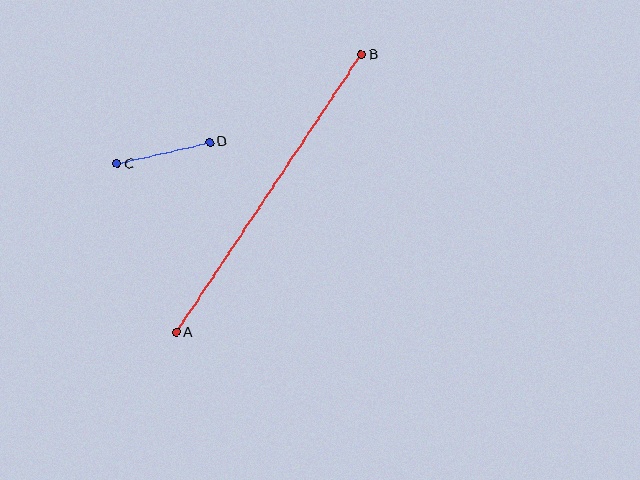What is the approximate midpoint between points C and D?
The midpoint is at approximately (163, 153) pixels.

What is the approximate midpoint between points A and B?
The midpoint is at approximately (269, 194) pixels.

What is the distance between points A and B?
The distance is approximately 334 pixels.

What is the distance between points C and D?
The distance is approximately 95 pixels.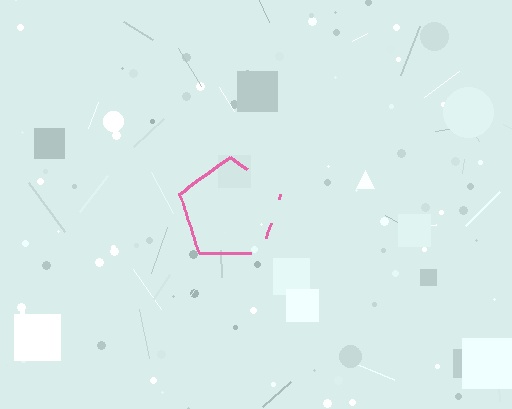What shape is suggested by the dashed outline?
The dashed outline suggests a pentagon.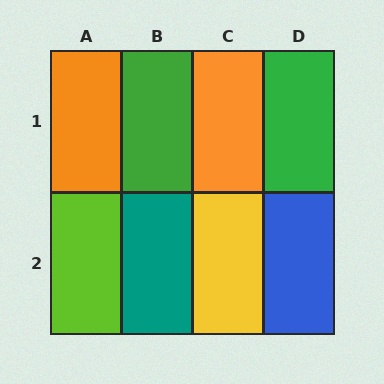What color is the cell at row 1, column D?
Green.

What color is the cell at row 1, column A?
Orange.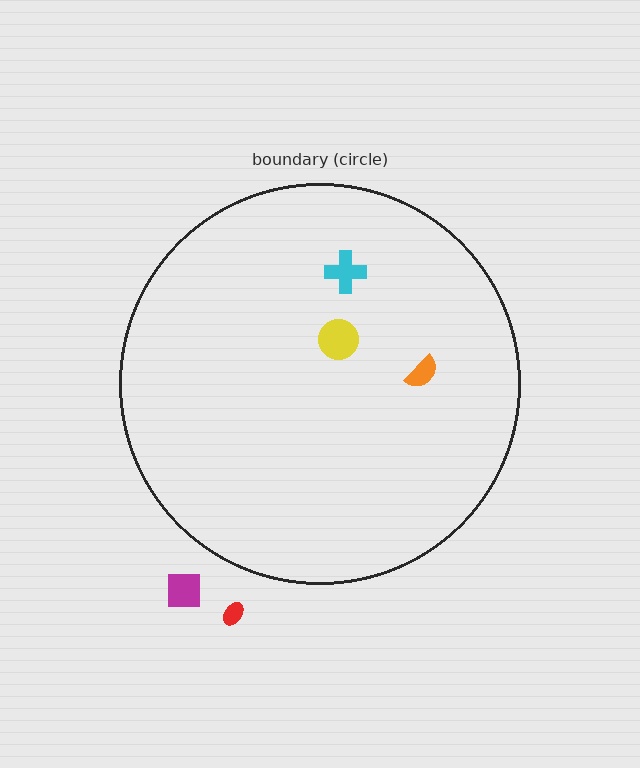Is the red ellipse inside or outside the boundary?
Outside.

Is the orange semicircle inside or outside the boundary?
Inside.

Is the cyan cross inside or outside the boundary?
Inside.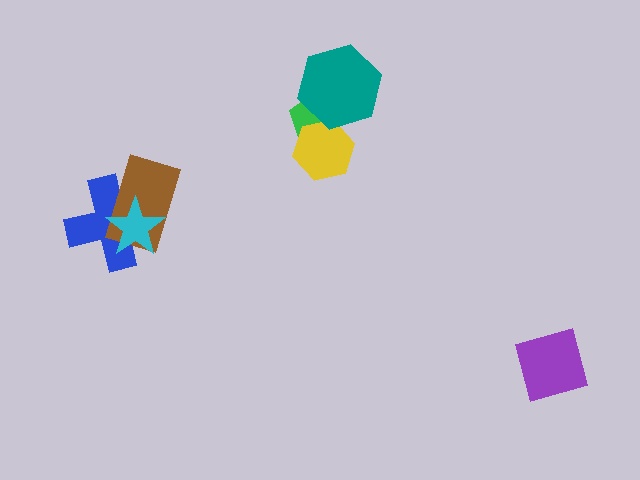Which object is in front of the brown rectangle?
The cyan star is in front of the brown rectangle.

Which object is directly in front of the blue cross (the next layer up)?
The brown rectangle is directly in front of the blue cross.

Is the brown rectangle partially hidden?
Yes, it is partially covered by another shape.